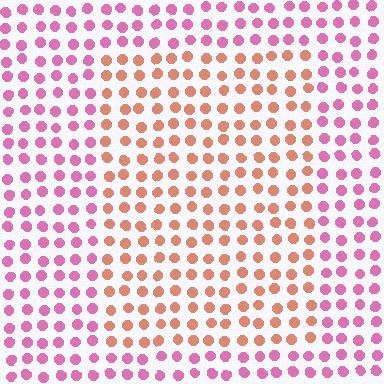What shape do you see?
I see a rectangle.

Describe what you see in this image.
The image is filled with small pink elements in a uniform arrangement. A rectangle-shaped region is visible where the elements are tinted to a slightly different hue, forming a subtle color boundary.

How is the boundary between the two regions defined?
The boundary is defined purely by a slight shift in hue (about 51 degrees). Spacing, size, and orientation are identical on both sides.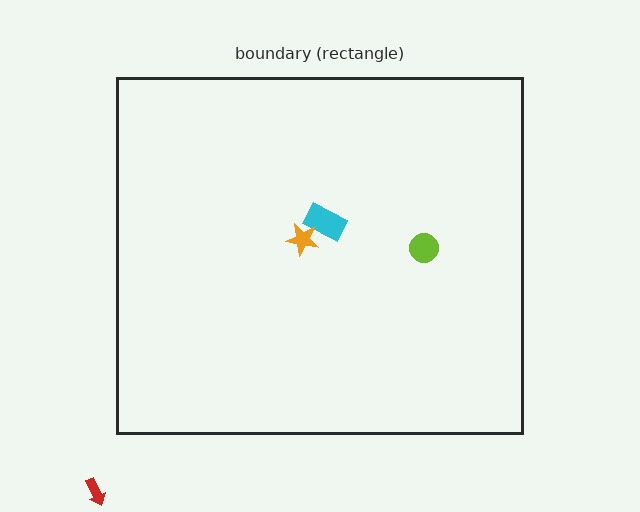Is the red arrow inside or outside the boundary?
Outside.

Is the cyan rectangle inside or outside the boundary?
Inside.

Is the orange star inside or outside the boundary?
Inside.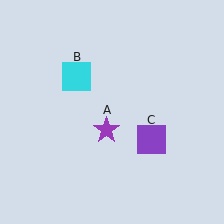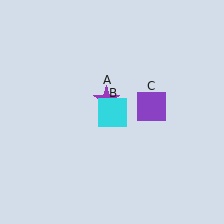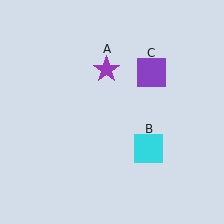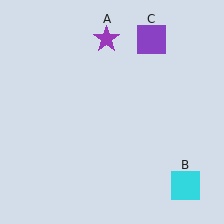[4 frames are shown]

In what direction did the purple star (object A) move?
The purple star (object A) moved up.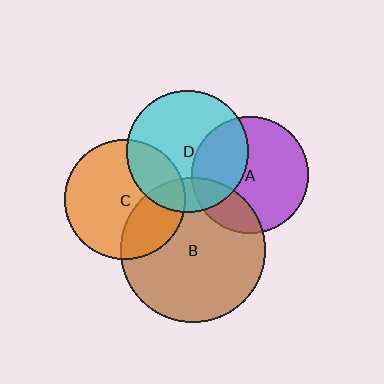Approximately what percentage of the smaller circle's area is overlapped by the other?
Approximately 30%.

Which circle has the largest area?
Circle B (brown).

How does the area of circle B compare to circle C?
Approximately 1.5 times.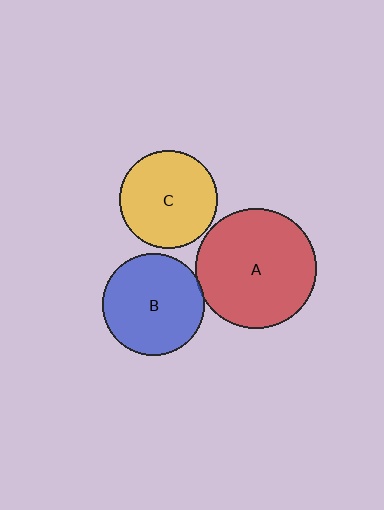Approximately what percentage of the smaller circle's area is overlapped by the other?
Approximately 5%.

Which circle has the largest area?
Circle A (red).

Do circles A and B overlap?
Yes.